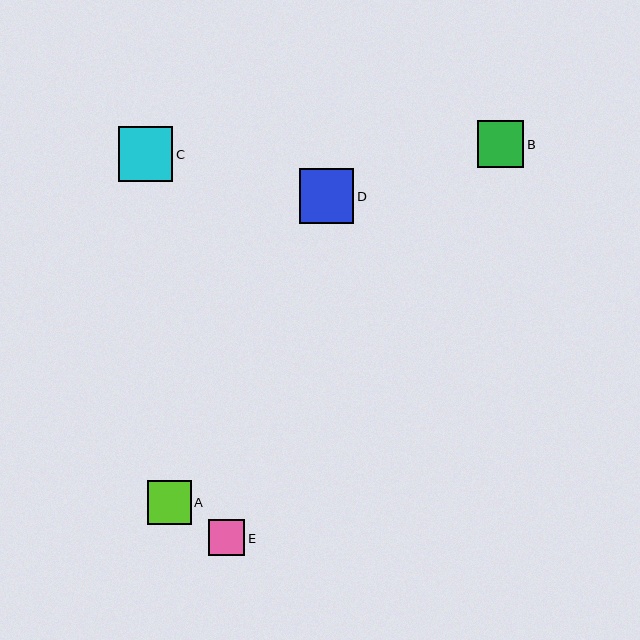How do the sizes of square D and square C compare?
Square D and square C are approximately the same size.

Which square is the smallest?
Square E is the smallest with a size of approximately 36 pixels.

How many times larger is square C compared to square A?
Square C is approximately 1.2 times the size of square A.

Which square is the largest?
Square D is the largest with a size of approximately 55 pixels.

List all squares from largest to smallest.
From largest to smallest: D, C, B, A, E.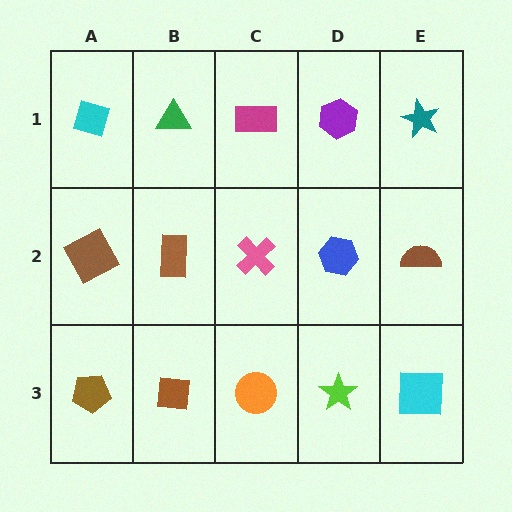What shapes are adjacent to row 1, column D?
A blue hexagon (row 2, column D), a magenta rectangle (row 1, column C), a teal star (row 1, column E).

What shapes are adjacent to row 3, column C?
A pink cross (row 2, column C), a brown square (row 3, column B), a lime star (row 3, column D).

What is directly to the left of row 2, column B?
A brown square.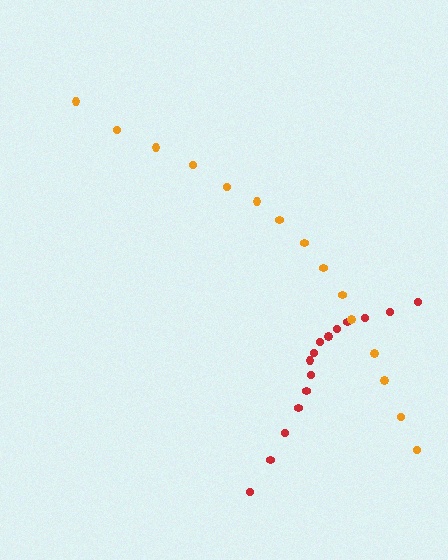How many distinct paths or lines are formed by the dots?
There are 2 distinct paths.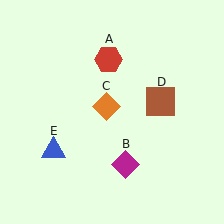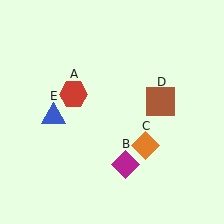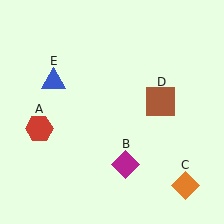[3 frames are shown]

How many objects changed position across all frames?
3 objects changed position: red hexagon (object A), orange diamond (object C), blue triangle (object E).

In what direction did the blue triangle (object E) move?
The blue triangle (object E) moved up.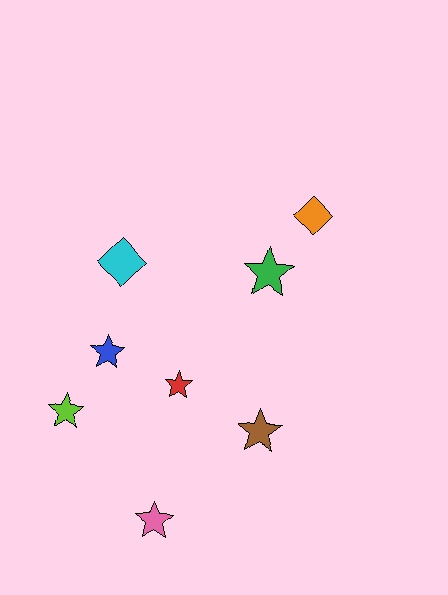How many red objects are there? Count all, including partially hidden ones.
There is 1 red object.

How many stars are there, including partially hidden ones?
There are 6 stars.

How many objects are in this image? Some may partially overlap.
There are 8 objects.